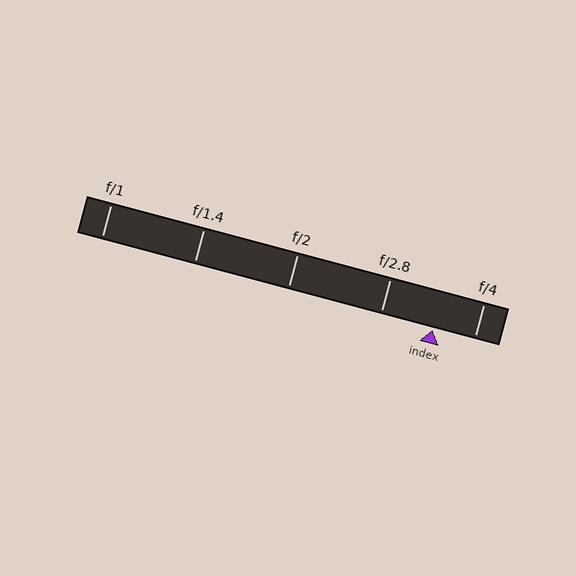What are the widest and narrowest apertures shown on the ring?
The widest aperture shown is f/1 and the narrowest is f/4.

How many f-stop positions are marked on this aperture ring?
There are 5 f-stop positions marked.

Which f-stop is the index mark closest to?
The index mark is closest to f/4.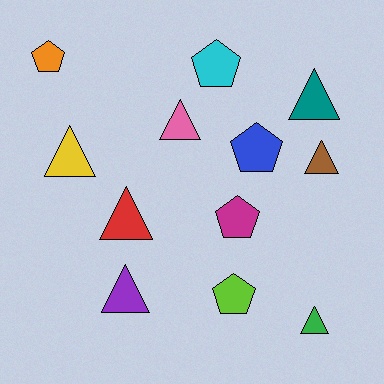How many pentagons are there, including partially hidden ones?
There are 5 pentagons.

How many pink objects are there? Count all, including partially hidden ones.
There is 1 pink object.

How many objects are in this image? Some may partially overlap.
There are 12 objects.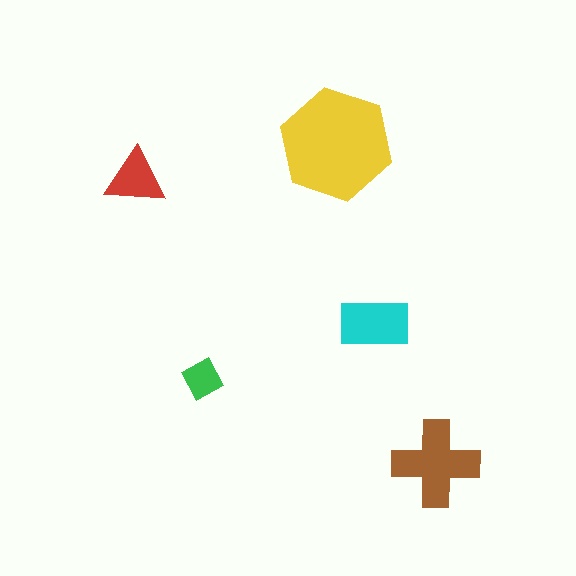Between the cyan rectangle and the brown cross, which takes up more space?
The brown cross.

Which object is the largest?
The yellow hexagon.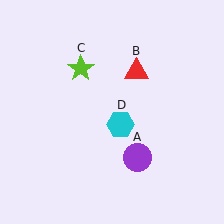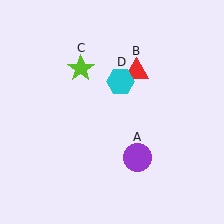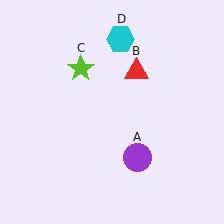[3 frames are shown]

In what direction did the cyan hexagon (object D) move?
The cyan hexagon (object D) moved up.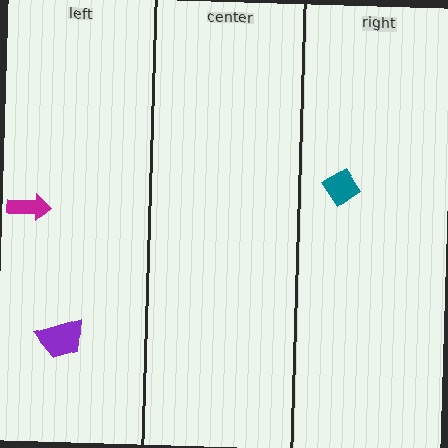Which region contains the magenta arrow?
The left region.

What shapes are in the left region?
The magenta arrow, the purple trapezoid.